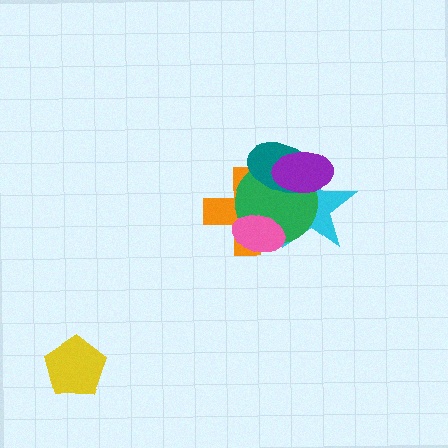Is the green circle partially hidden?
Yes, it is partially covered by another shape.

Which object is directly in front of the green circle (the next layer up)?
The teal ellipse is directly in front of the green circle.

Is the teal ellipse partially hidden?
Yes, it is partially covered by another shape.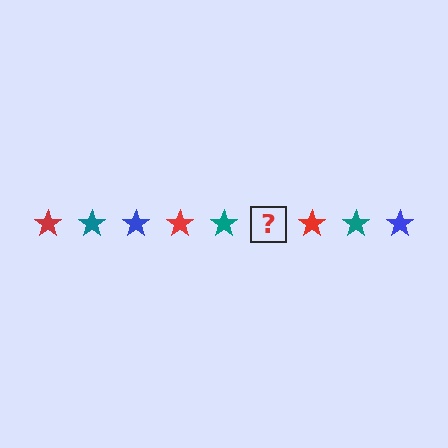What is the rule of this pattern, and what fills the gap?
The rule is that the pattern cycles through red, teal, blue stars. The gap should be filled with a blue star.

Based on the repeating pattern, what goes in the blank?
The blank should be a blue star.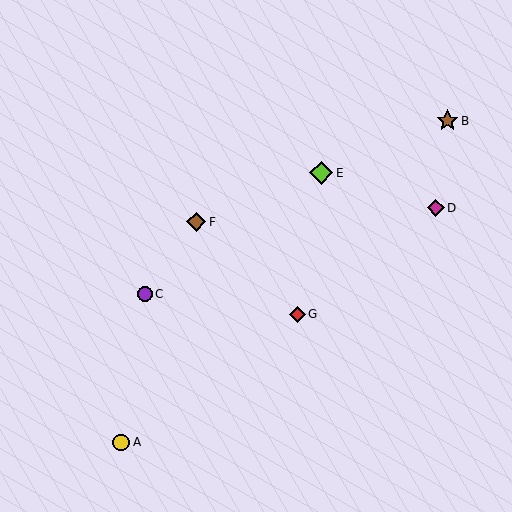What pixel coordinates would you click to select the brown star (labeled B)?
Click at (448, 121) to select the brown star B.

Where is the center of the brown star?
The center of the brown star is at (448, 121).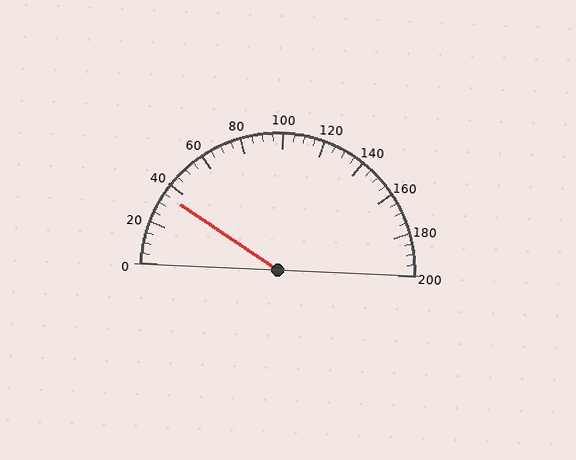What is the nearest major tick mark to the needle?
The nearest major tick mark is 40.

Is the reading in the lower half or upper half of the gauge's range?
The reading is in the lower half of the range (0 to 200).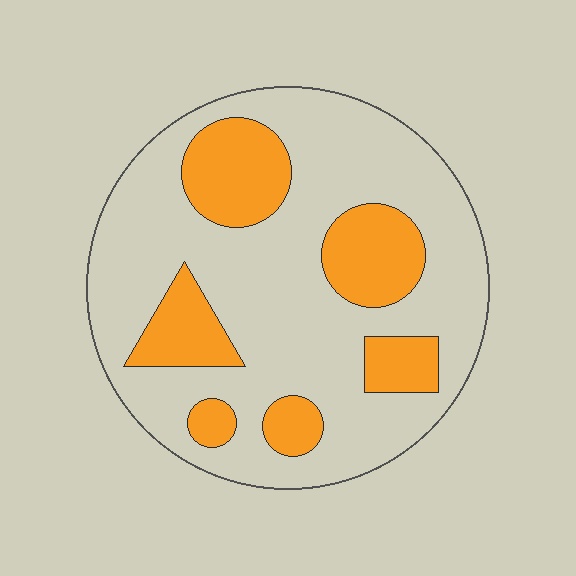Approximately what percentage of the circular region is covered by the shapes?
Approximately 25%.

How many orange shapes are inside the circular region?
6.